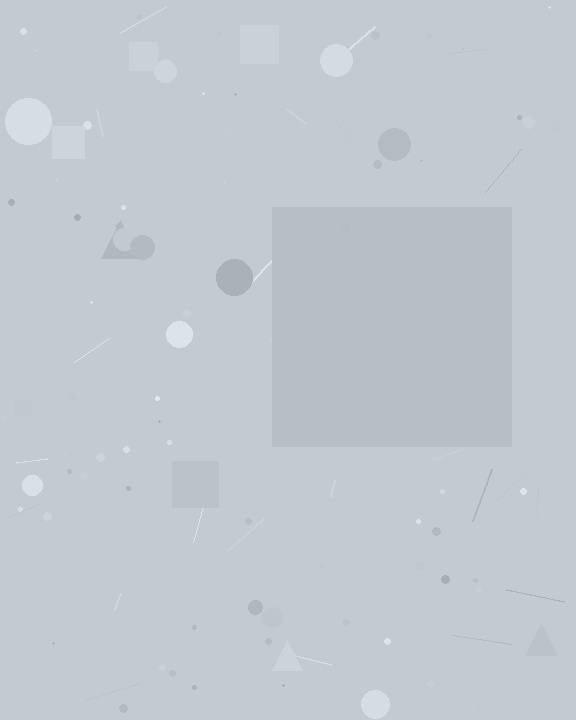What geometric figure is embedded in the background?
A square is embedded in the background.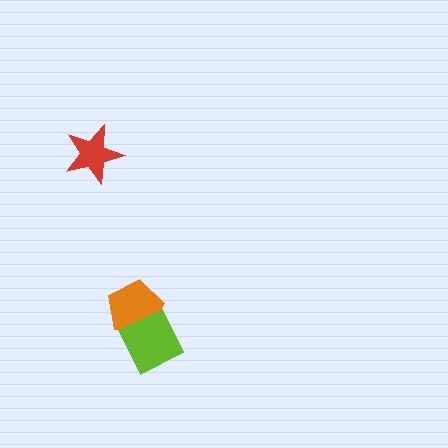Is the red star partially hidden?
No, no other shape covers it.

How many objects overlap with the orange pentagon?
1 object overlaps with the orange pentagon.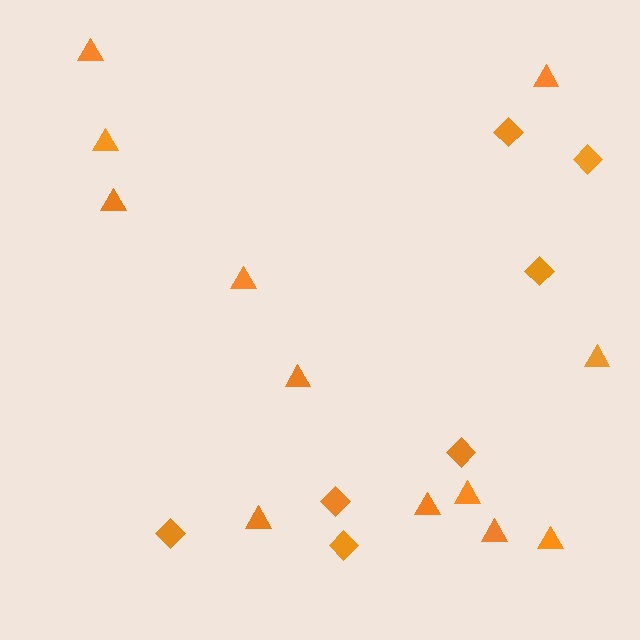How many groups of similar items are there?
There are 2 groups: one group of diamonds (7) and one group of triangles (12).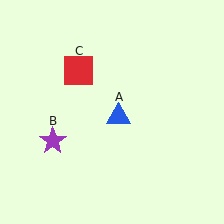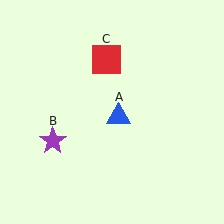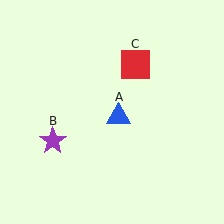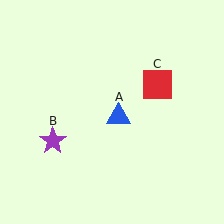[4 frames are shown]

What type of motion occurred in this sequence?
The red square (object C) rotated clockwise around the center of the scene.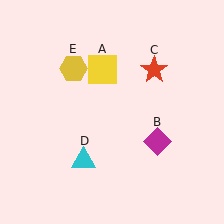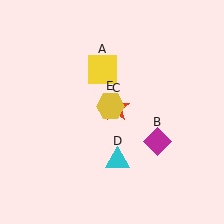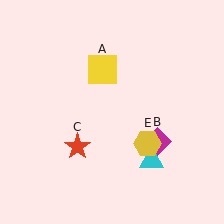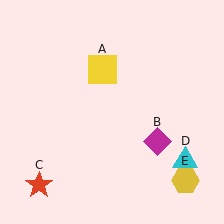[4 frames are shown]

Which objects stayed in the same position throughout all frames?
Yellow square (object A) and magenta diamond (object B) remained stationary.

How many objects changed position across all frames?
3 objects changed position: red star (object C), cyan triangle (object D), yellow hexagon (object E).